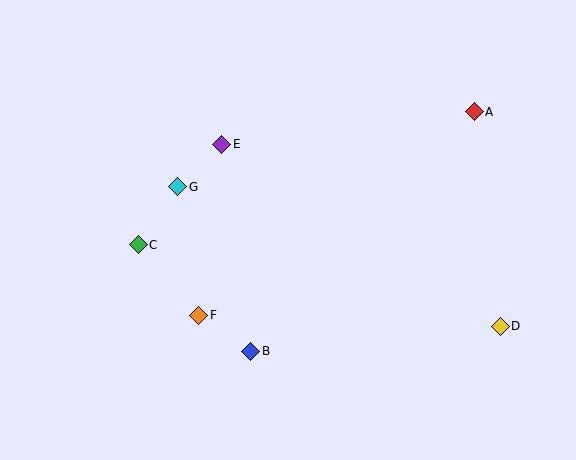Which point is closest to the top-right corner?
Point A is closest to the top-right corner.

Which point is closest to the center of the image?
Point E at (222, 144) is closest to the center.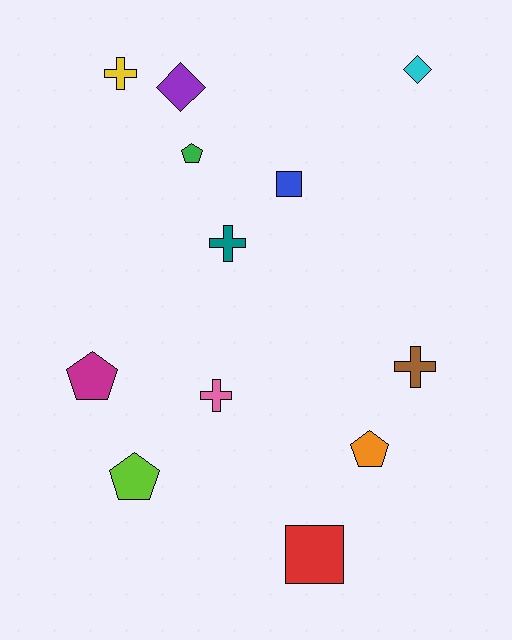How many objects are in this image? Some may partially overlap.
There are 12 objects.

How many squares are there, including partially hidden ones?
There are 2 squares.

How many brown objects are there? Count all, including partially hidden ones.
There is 1 brown object.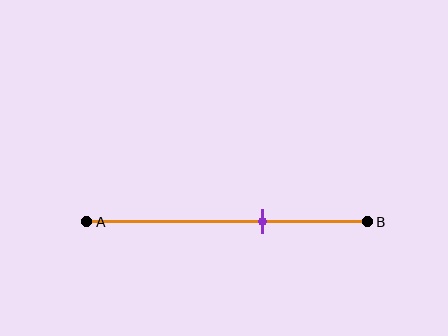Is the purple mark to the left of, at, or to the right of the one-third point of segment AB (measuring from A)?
The purple mark is to the right of the one-third point of segment AB.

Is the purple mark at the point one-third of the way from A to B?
No, the mark is at about 65% from A, not at the 33% one-third point.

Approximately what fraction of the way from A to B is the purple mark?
The purple mark is approximately 65% of the way from A to B.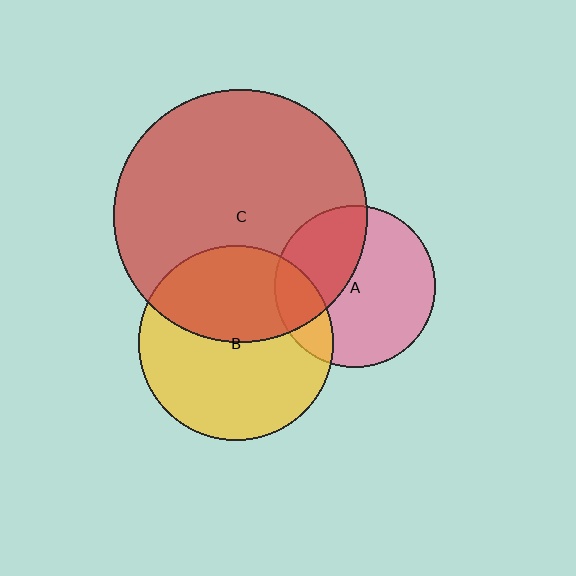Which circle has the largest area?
Circle C (red).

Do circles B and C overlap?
Yes.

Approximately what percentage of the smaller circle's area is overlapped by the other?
Approximately 40%.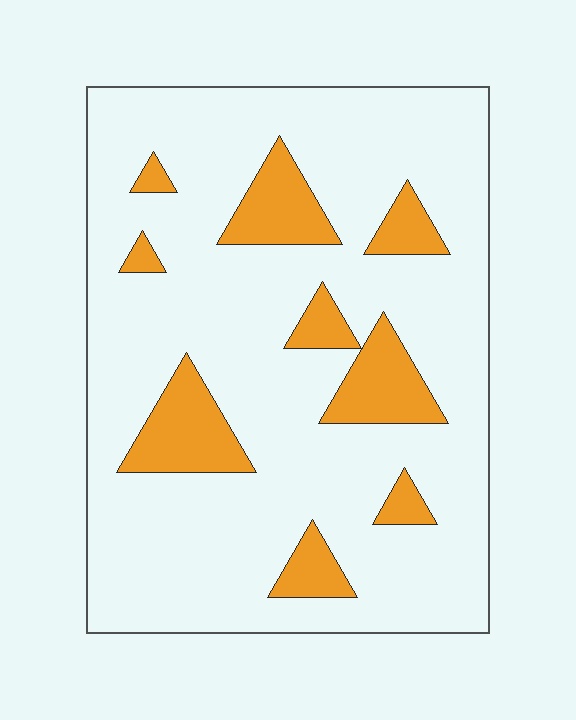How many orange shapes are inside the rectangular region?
9.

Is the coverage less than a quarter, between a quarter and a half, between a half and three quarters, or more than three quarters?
Less than a quarter.